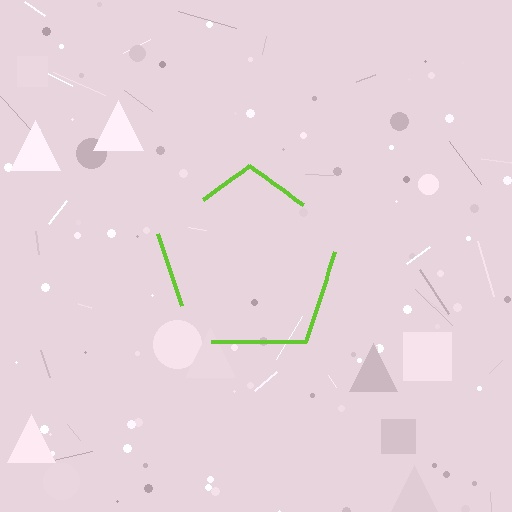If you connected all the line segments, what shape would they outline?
They would outline a pentagon.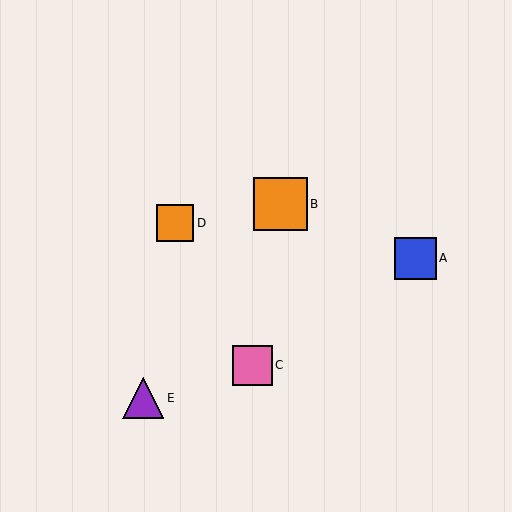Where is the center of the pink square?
The center of the pink square is at (252, 365).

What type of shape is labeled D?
Shape D is an orange square.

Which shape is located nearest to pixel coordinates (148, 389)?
The purple triangle (labeled E) at (143, 398) is nearest to that location.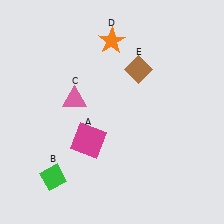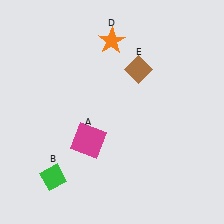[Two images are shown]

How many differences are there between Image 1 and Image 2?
There is 1 difference between the two images.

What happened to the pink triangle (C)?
The pink triangle (C) was removed in Image 2. It was in the top-left area of Image 1.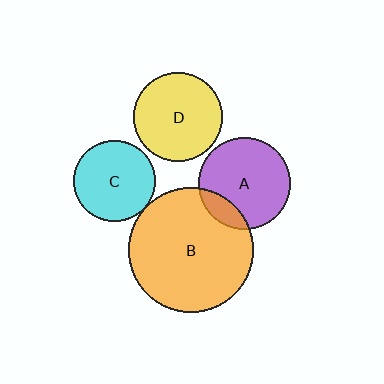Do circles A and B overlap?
Yes.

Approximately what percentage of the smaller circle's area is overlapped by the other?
Approximately 15%.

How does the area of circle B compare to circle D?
Approximately 2.0 times.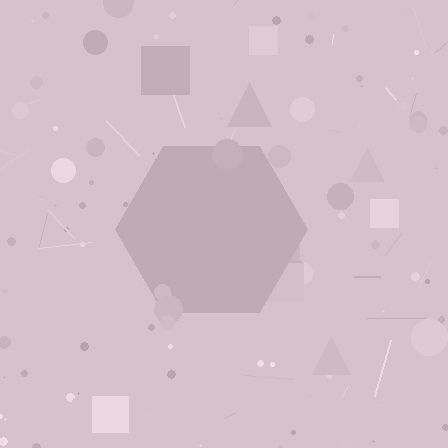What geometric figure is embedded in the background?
A hexagon is embedded in the background.